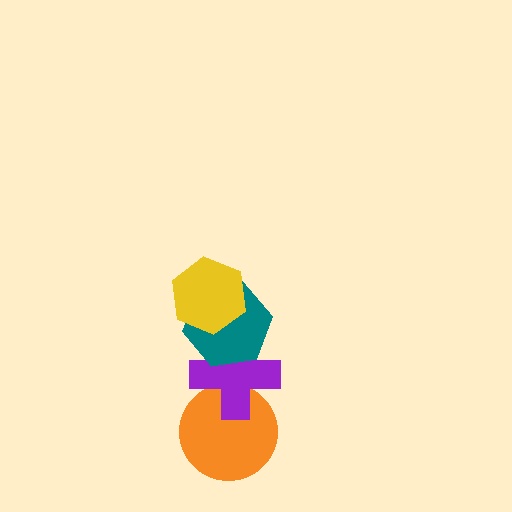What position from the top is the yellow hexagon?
The yellow hexagon is 1st from the top.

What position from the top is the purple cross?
The purple cross is 3rd from the top.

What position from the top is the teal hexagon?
The teal hexagon is 2nd from the top.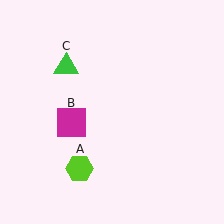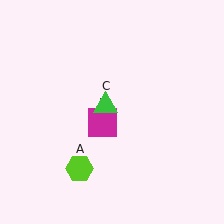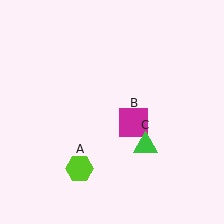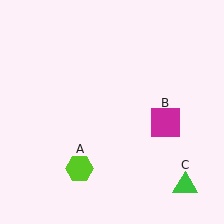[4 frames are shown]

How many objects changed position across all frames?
2 objects changed position: magenta square (object B), green triangle (object C).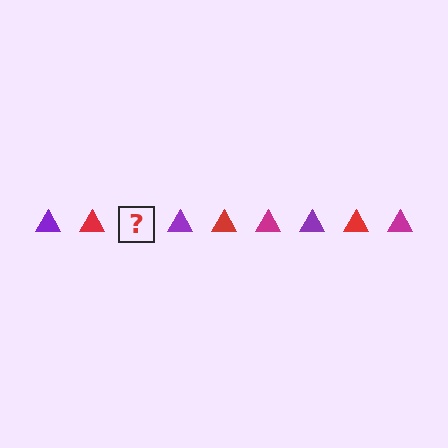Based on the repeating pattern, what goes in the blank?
The blank should be a magenta triangle.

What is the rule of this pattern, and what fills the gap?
The rule is that the pattern cycles through purple, red, magenta triangles. The gap should be filled with a magenta triangle.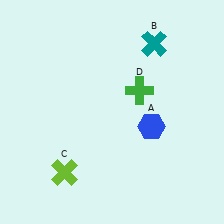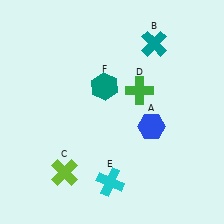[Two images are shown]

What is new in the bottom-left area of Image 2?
A cyan cross (E) was added in the bottom-left area of Image 2.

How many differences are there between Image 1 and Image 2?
There are 2 differences between the two images.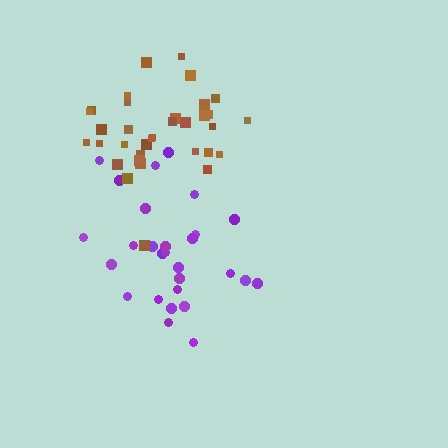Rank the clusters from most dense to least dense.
brown, purple.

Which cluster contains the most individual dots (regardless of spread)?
Brown (35).